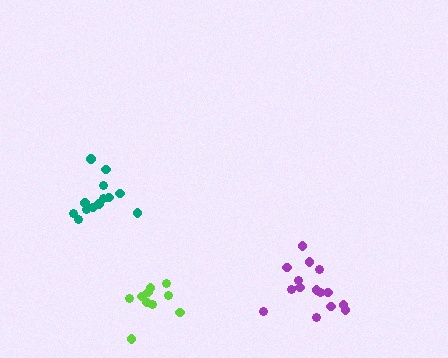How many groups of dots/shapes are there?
There are 3 groups.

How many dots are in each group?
Group 1: 15 dots, Group 2: 13 dots, Group 3: 10 dots (38 total).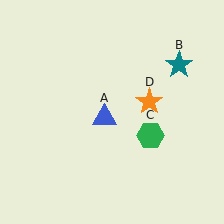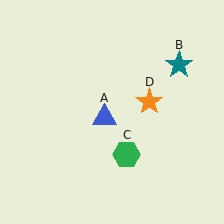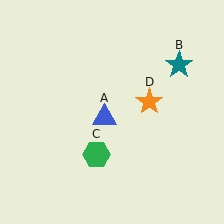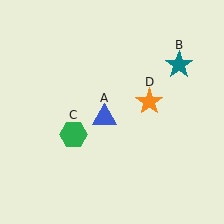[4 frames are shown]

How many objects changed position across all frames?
1 object changed position: green hexagon (object C).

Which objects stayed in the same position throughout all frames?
Blue triangle (object A) and teal star (object B) and orange star (object D) remained stationary.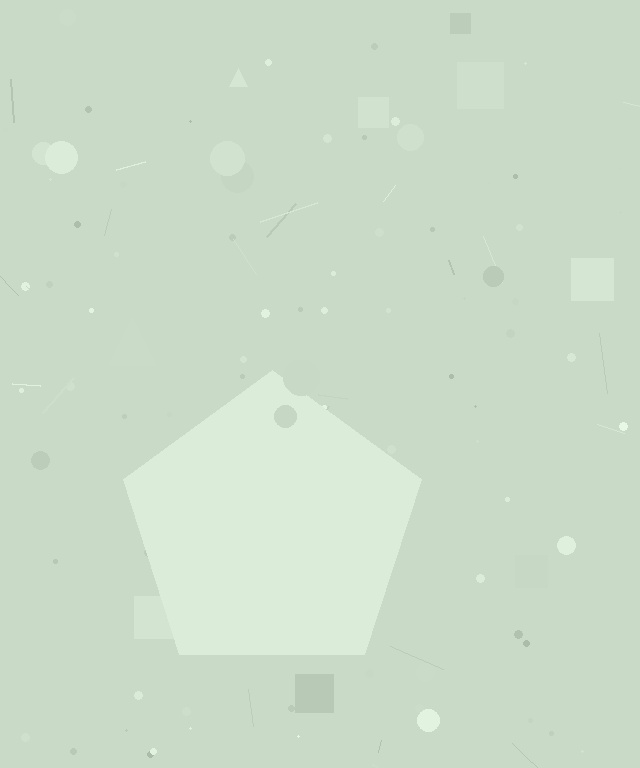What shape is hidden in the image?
A pentagon is hidden in the image.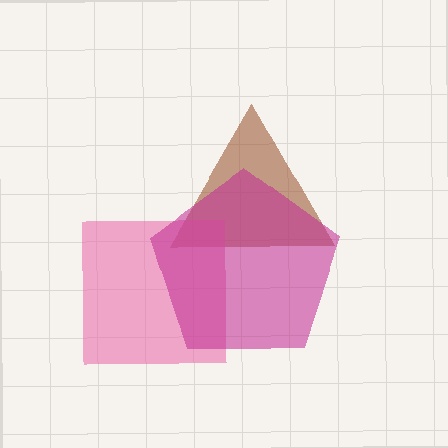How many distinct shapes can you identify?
There are 3 distinct shapes: a brown triangle, a pink square, a magenta pentagon.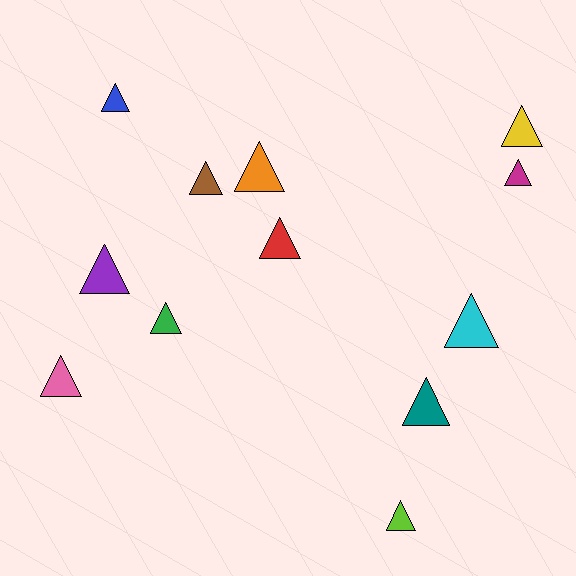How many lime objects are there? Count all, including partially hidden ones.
There is 1 lime object.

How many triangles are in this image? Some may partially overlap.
There are 12 triangles.